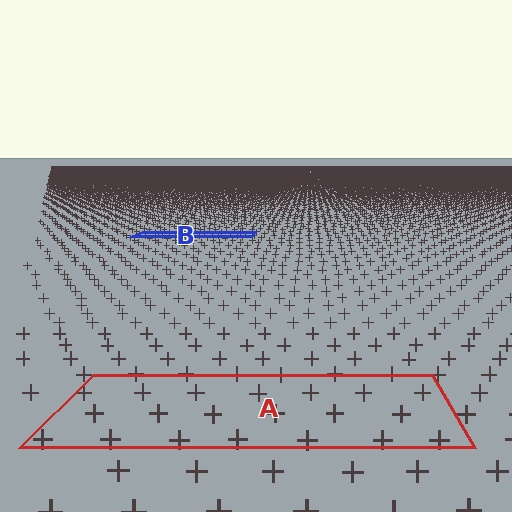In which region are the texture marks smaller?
The texture marks are smaller in region B, because it is farther away.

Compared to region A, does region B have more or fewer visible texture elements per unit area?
Region B has more texture elements per unit area — they are packed more densely because it is farther away.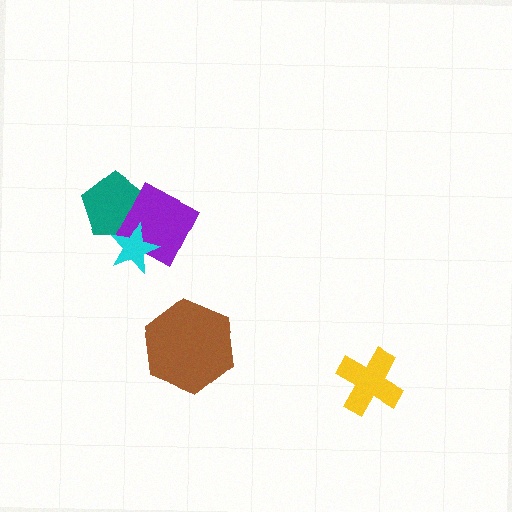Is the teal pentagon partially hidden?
Yes, it is partially covered by another shape.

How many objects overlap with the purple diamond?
2 objects overlap with the purple diamond.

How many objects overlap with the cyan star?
2 objects overlap with the cyan star.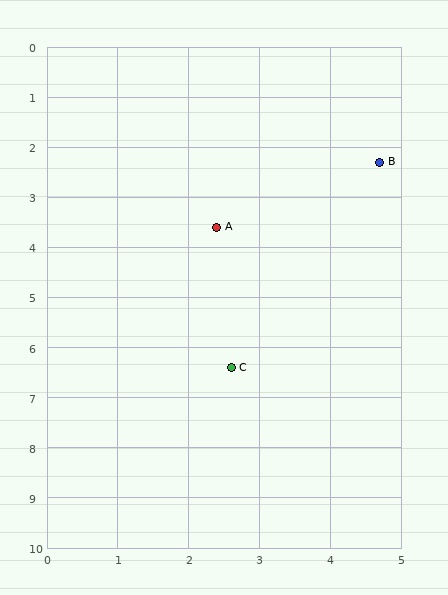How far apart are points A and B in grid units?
Points A and B are about 2.6 grid units apart.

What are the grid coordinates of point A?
Point A is at approximately (2.4, 3.6).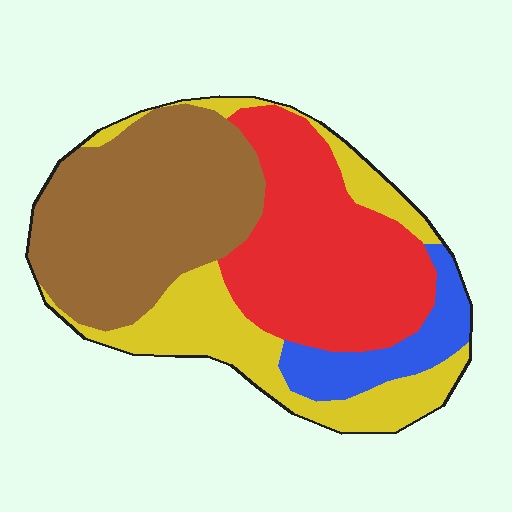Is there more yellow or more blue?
Yellow.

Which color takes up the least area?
Blue, at roughly 10%.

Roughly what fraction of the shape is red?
Red covers 31% of the shape.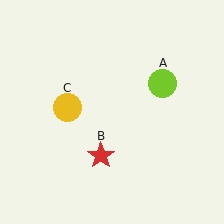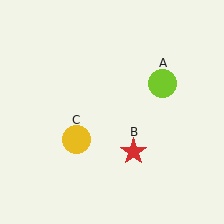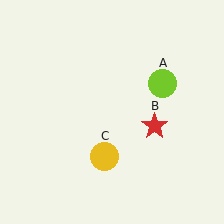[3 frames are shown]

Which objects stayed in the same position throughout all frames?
Lime circle (object A) remained stationary.